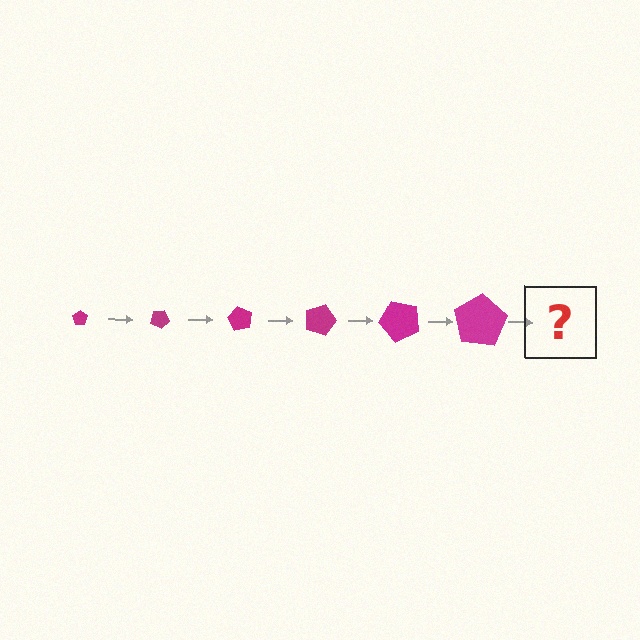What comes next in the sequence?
The next element should be a pentagon, larger than the previous one and rotated 180 degrees from the start.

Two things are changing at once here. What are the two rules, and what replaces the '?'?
The two rules are that the pentagon grows larger each step and it rotates 30 degrees each step. The '?' should be a pentagon, larger than the previous one and rotated 180 degrees from the start.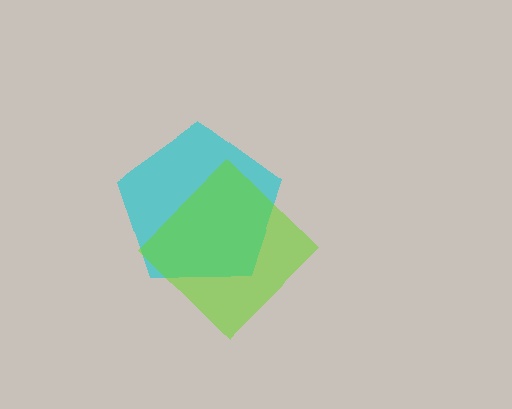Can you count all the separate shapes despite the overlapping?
Yes, there are 2 separate shapes.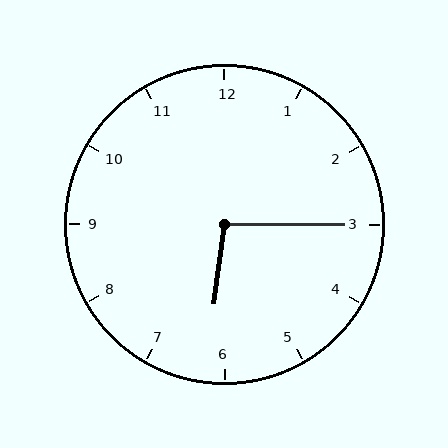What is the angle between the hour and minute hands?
Approximately 98 degrees.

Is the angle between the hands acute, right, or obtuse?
It is obtuse.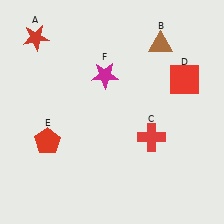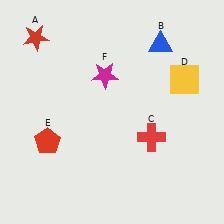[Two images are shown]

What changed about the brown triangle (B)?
In Image 1, B is brown. In Image 2, it changed to blue.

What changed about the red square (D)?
In Image 1, D is red. In Image 2, it changed to yellow.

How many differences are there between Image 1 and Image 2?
There are 2 differences between the two images.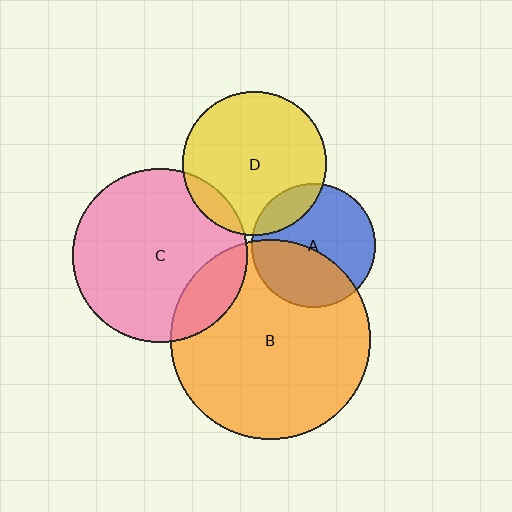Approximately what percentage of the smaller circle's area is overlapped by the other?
Approximately 15%.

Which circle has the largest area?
Circle B (orange).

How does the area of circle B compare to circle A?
Approximately 2.6 times.